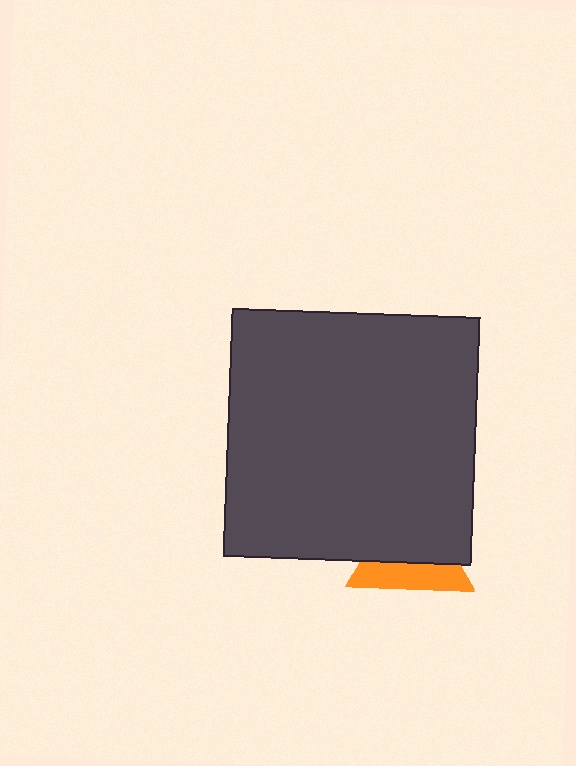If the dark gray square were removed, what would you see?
You would see the complete orange triangle.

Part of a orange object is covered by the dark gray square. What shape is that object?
It is a triangle.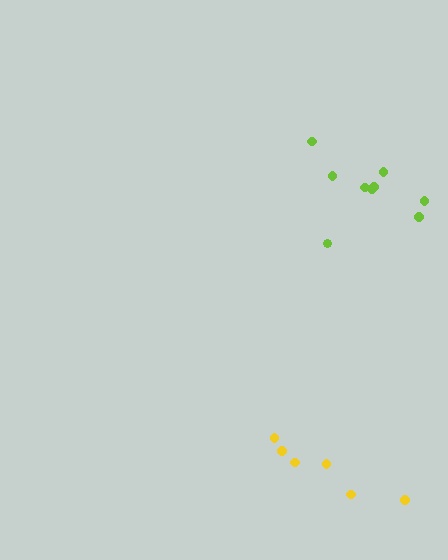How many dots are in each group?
Group 1: 9 dots, Group 2: 6 dots (15 total).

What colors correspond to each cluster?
The clusters are colored: lime, yellow.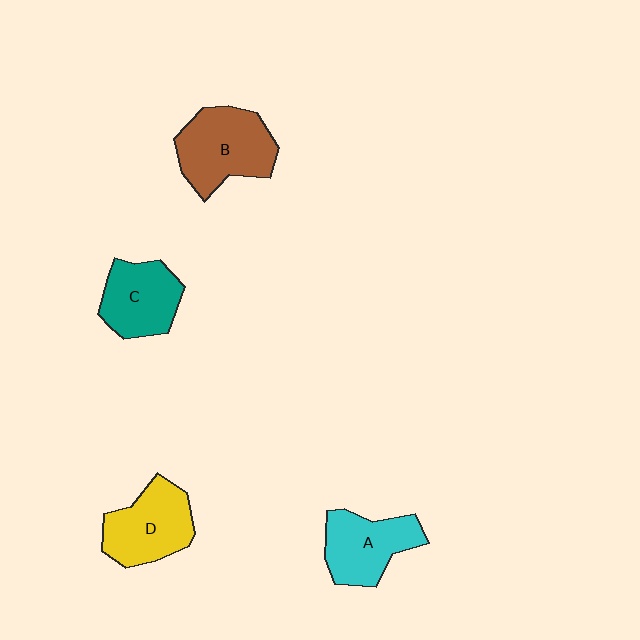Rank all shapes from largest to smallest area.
From largest to smallest: B (brown), D (yellow), A (cyan), C (teal).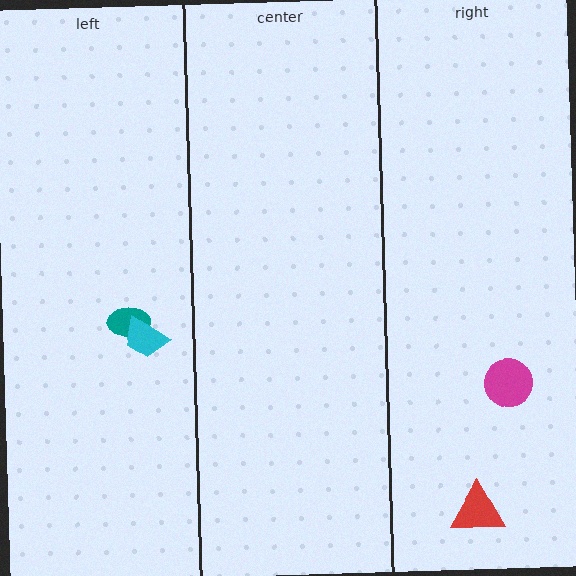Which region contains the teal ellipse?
The left region.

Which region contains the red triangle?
The right region.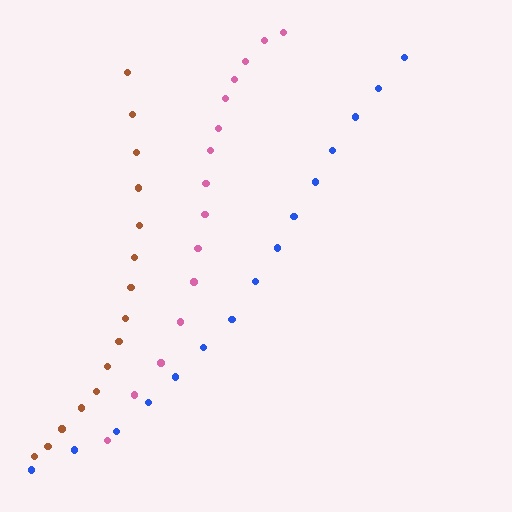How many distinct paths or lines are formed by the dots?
There are 3 distinct paths.